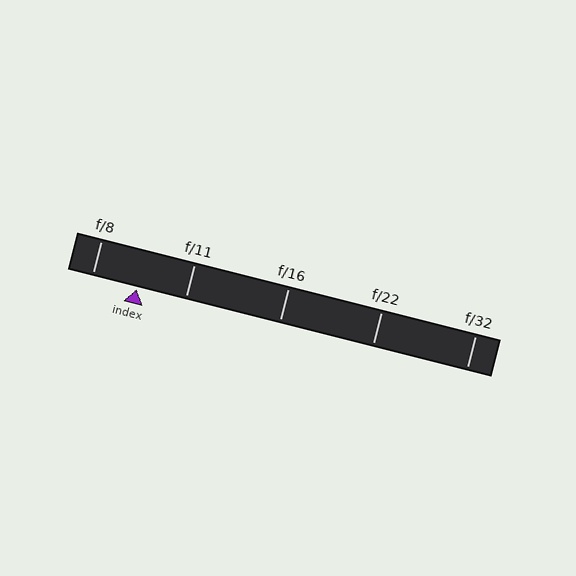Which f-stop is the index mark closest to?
The index mark is closest to f/8.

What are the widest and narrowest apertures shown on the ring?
The widest aperture shown is f/8 and the narrowest is f/32.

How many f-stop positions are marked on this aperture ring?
There are 5 f-stop positions marked.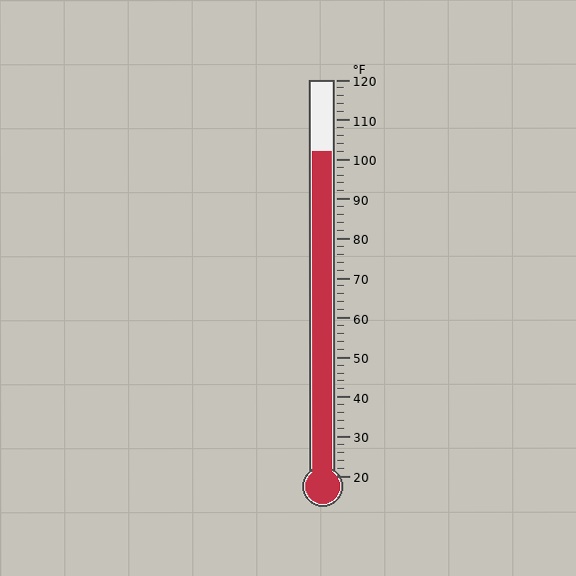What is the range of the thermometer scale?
The thermometer scale ranges from 20°F to 120°F.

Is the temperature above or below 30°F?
The temperature is above 30°F.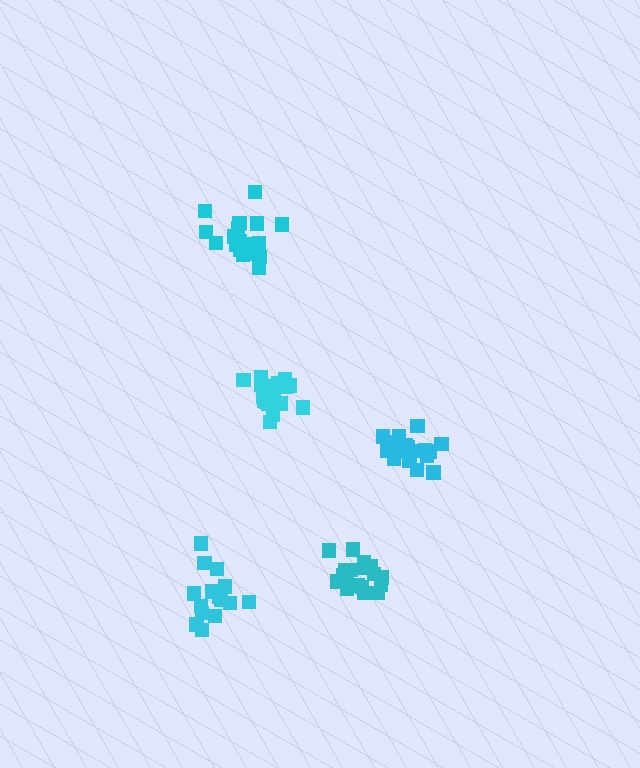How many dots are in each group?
Group 1: 21 dots, Group 2: 18 dots, Group 3: 21 dots, Group 4: 15 dots, Group 5: 18 dots (93 total).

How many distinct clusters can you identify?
There are 5 distinct clusters.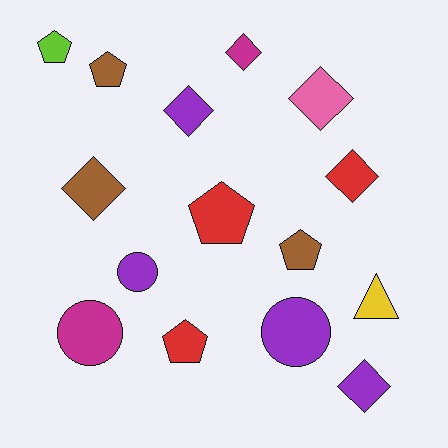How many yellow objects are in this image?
There is 1 yellow object.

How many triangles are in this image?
There is 1 triangle.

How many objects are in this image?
There are 15 objects.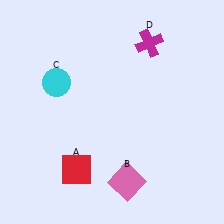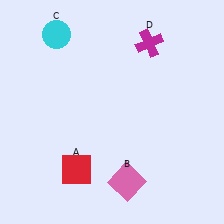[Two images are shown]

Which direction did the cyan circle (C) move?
The cyan circle (C) moved up.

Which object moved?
The cyan circle (C) moved up.